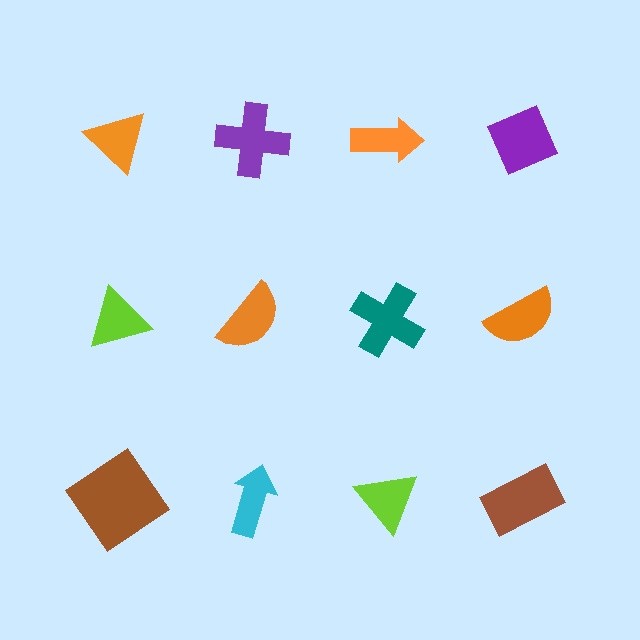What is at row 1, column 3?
An orange arrow.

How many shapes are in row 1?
4 shapes.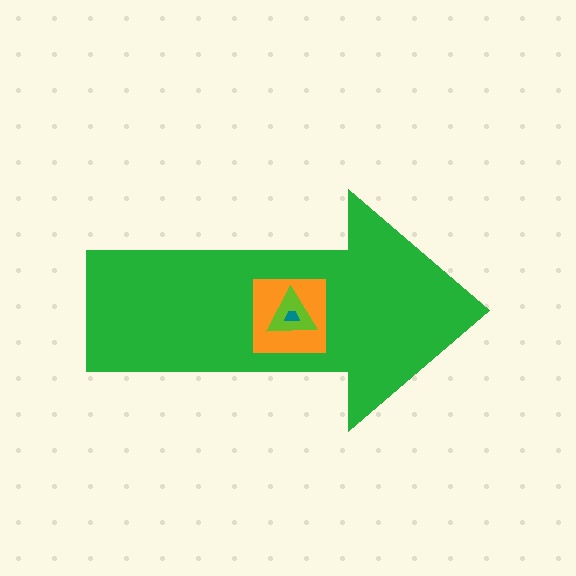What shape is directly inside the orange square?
The lime triangle.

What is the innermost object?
The teal trapezoid.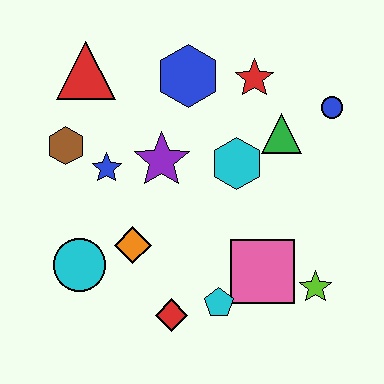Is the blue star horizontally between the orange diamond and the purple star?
No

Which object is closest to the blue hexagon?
The red star is closest to the blue hexagon.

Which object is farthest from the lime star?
The red triangle is farthest from the lime star.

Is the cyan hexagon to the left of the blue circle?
Yes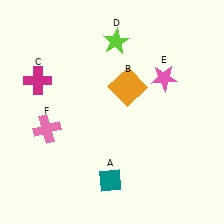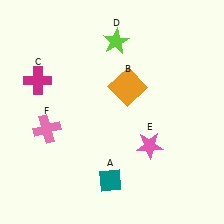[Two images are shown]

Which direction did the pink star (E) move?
The pink star (E) moved down.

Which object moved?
The pink star (E) moved down.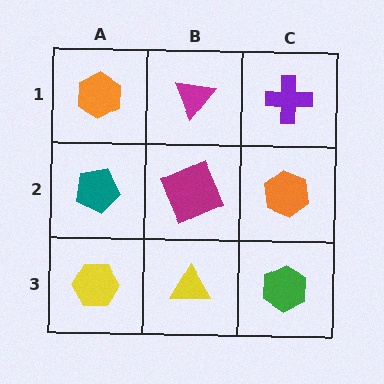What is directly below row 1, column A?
A teal pentagon.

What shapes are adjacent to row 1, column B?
A magenta square (row 2, column B), an orange hexagon (row 1, column A), a purple cross (row 1, column C).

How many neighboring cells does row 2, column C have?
3.